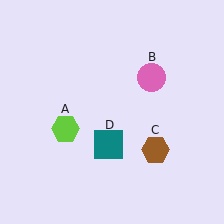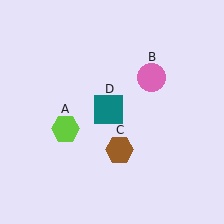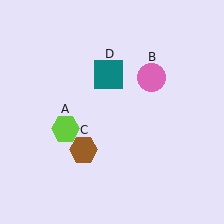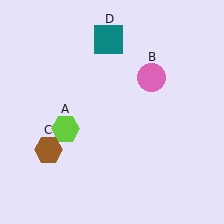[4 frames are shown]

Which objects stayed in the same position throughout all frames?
Lime hexagon (object A) and pink circle (object B) remained stationary.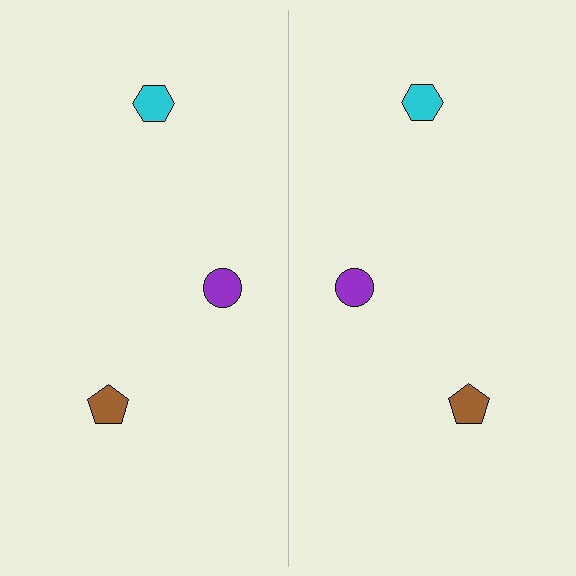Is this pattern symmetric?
Yes, this pattern has bilateral (reflection) symmetry.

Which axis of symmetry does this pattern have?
The pattern has a vertical axis of symmetry running through the center of the image.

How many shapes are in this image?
There are 6 shapes in this image.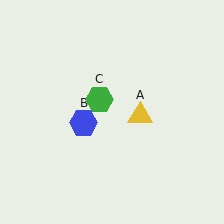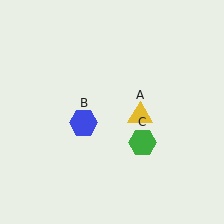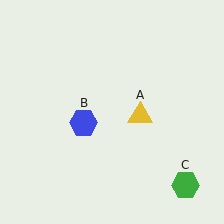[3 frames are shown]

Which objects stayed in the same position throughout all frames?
Yellow triangle (object A) and blue hexagon (object B) remained stationary.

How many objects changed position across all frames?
1 object changed position: green hexagon (object C).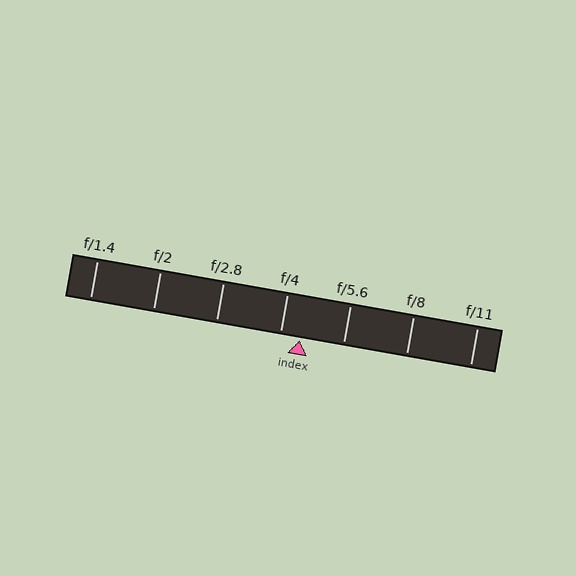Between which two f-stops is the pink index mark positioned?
The index mark is between f/4 and f/5.6.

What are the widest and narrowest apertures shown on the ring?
The widest aperture shown is f/1.4 and the narrowest is f/11.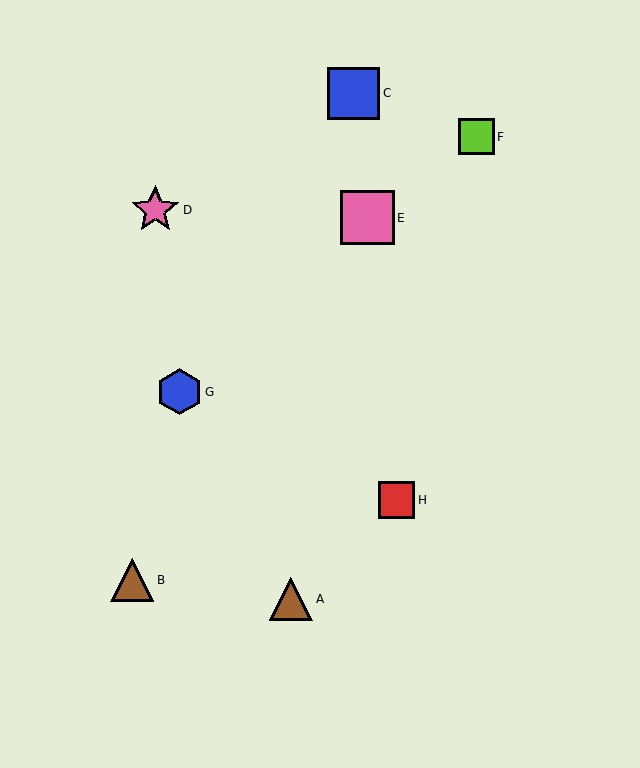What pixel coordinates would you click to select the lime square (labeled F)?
Click at (476, 137) to select the lime square F.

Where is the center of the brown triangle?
The center of the brown triangle is at (291, 599).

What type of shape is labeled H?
Shape H is a red square.